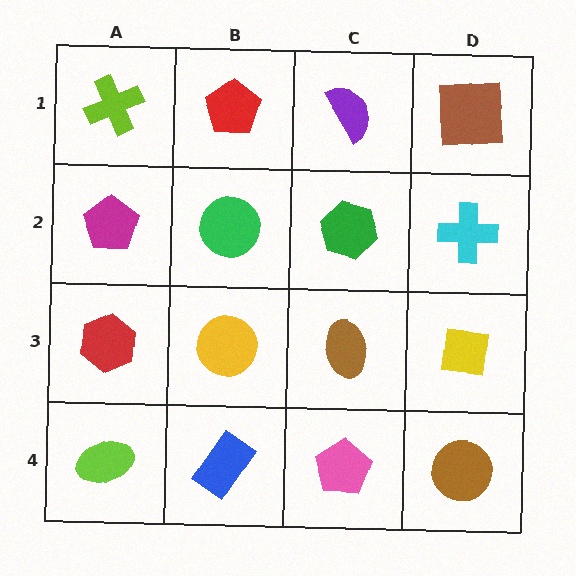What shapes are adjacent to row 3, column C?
A green hexagon (row 2, column C), a pink pentagon (row 4, column C), a yellow circle (row 3, column B), a yellow square (row 3, column D).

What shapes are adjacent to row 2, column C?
A purple semicircle (row 1, column C), a brown ellipse (row 3, column C), a green circle (row 2, column B), a cyan cross (row 2, column D).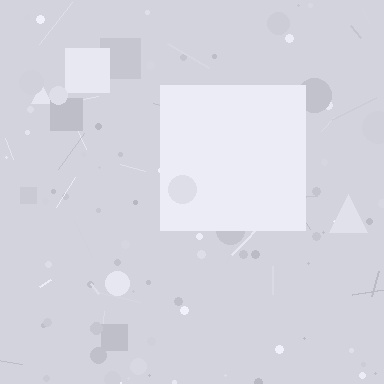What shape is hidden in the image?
A square is hidden in the image.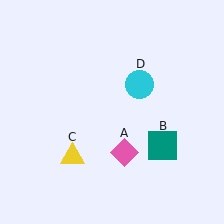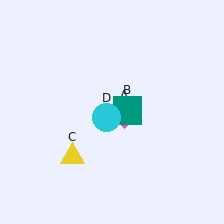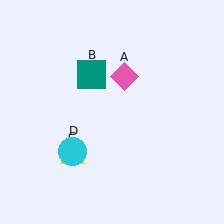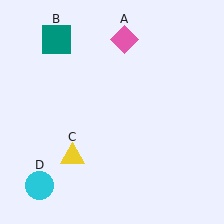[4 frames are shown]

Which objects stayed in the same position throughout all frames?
Yellow triangle (object C) remained stationary.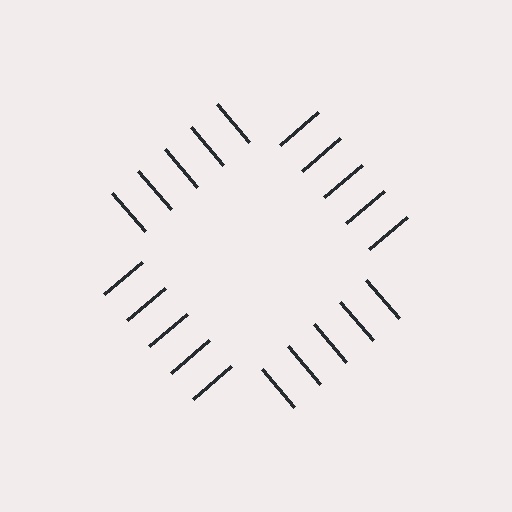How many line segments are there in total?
20 — 5 along each of the 4 edges.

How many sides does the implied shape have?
4 sides — the line-ends trace a square.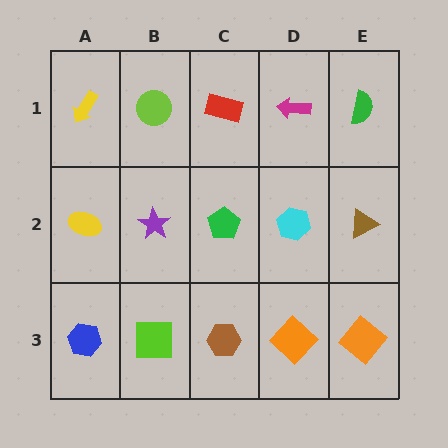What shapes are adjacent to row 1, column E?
A brown triangle (row 2, column E), a magenta arrow (row 1, column D).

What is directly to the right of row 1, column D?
A green semicircle.